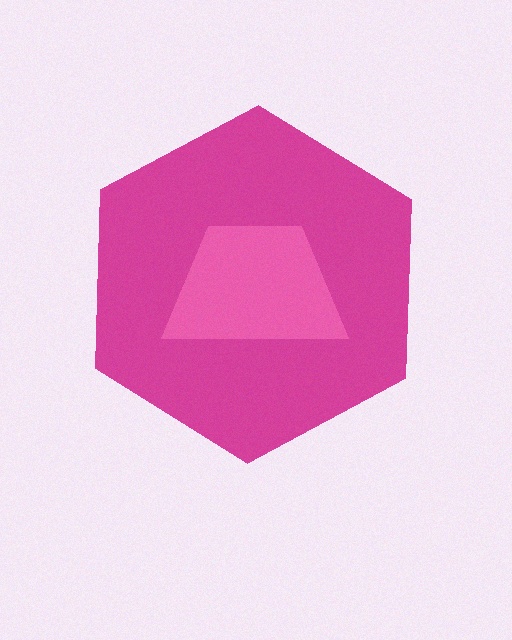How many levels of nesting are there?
2.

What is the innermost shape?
The pink trapezoid.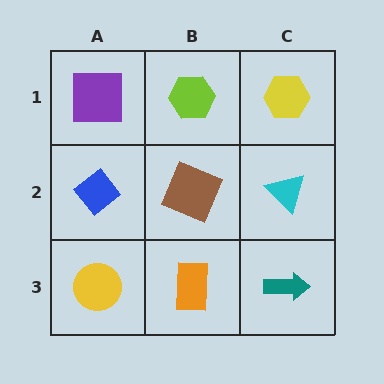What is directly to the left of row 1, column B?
A purple square.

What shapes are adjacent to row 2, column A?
A purple square (row 1, column A), a yellow circle (row 3, column A), a brown square (row 2, column B).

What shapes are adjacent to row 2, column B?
A lime hexagon (row 1, column B), an orange rectangle (row 3, column B), a blue diamond (row 2, column A), a cyan triangle (row 2, column C).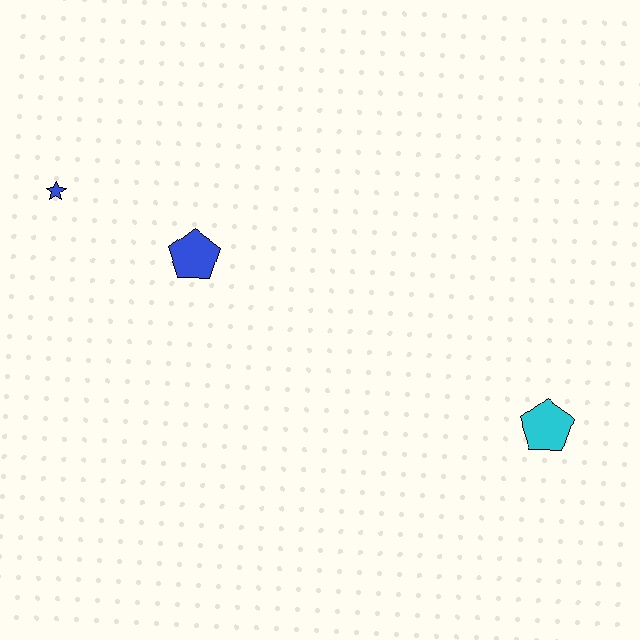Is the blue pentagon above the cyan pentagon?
Yes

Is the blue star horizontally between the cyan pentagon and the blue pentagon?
No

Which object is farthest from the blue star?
The cyan pentagon is farthest from the blue star.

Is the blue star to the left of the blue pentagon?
Yes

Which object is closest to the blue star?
The blue pentagon is closest to the blue star.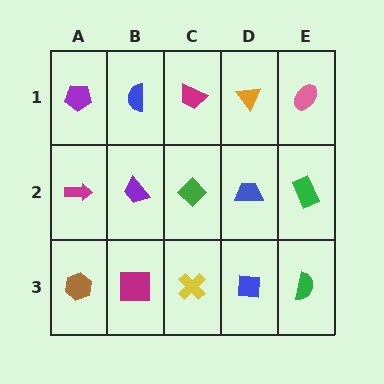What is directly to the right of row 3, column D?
A green semicircle.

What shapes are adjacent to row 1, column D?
A blue trapezoid (row 2, column D), a magenta trapezoid (row 1, column C), a pink ellipse (row 1, column E).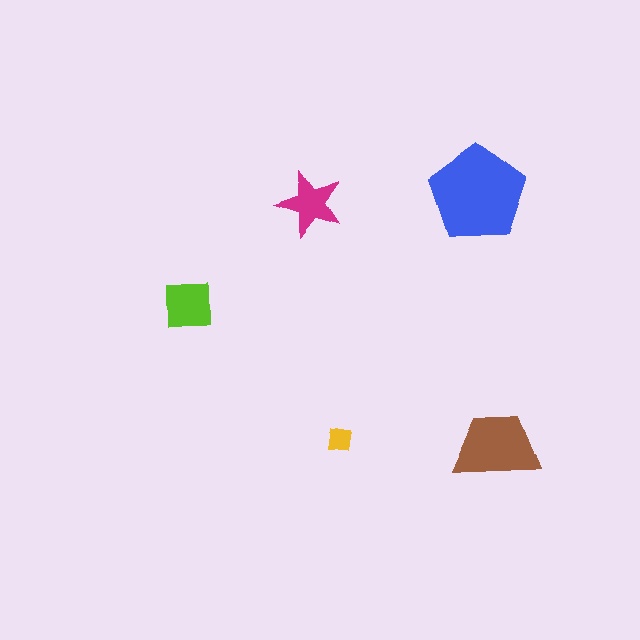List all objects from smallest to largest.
The yellow square, the magenta star, the lime square, the brown trapezoid, the blue pentagon.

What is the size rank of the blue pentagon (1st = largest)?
1st.